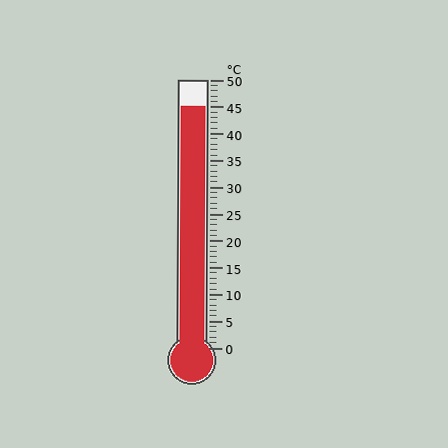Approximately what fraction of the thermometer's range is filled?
The thermometer is filled to approximately 90% of its range.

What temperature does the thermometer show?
The thermometer shows approximately 45°C.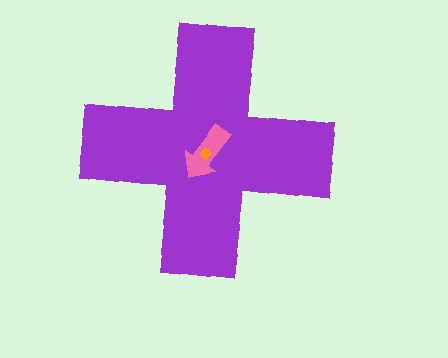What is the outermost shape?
The purple cross.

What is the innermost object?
The orange diamond.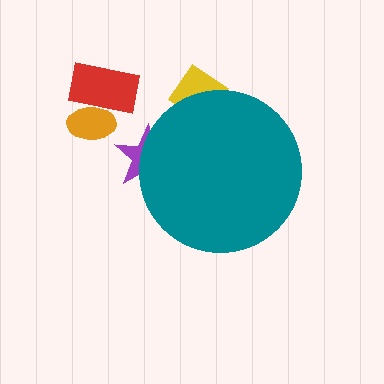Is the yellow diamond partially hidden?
Yes, the yellow diamond is partially hidden behind the teal circle.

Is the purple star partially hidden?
Yes, the purple star is partially hidden behind the teal circle.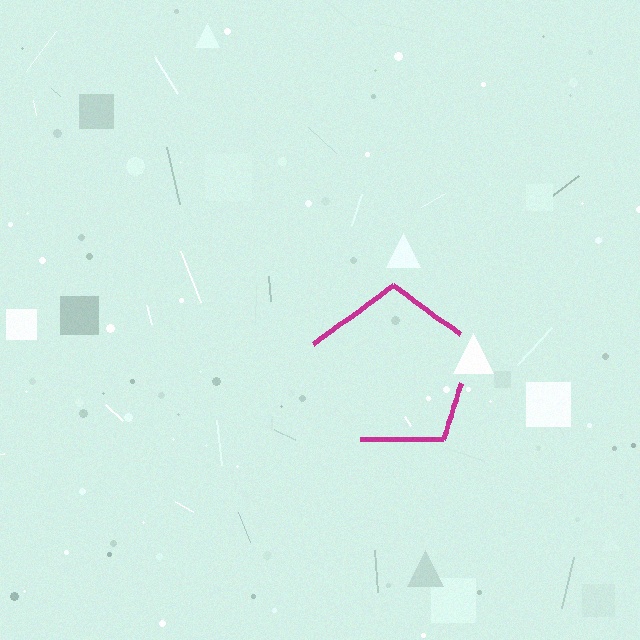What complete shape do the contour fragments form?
The contour fragments form a pentagon.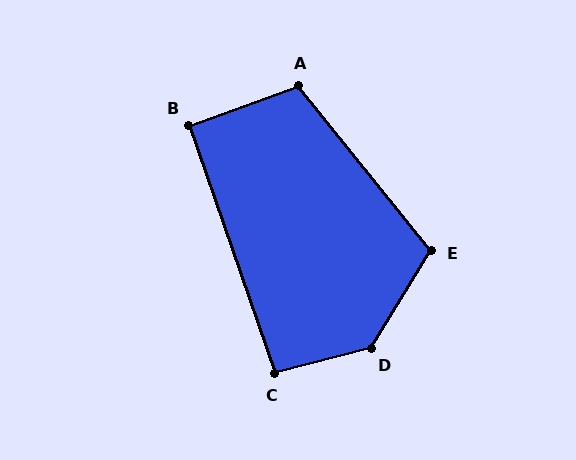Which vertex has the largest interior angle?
D, at approximately 136 degrees.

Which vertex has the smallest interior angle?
B, at approximately 91 degrees.